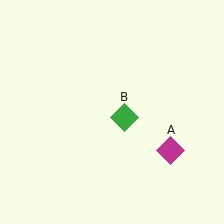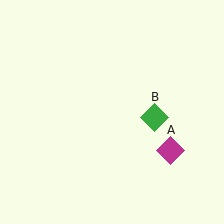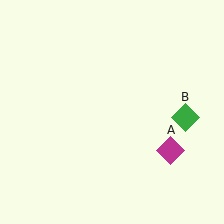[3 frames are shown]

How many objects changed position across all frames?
1 object changed position: green diamond (object B).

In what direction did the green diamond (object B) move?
The green diamond (object B) moved right.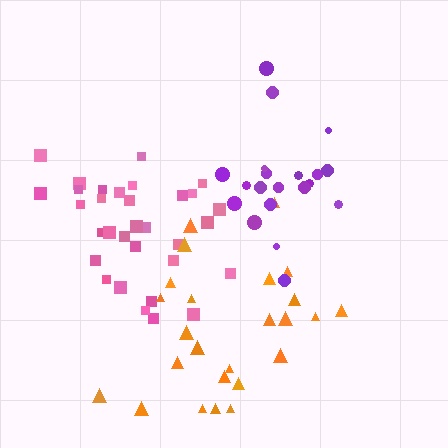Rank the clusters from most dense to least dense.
pink, purple, orange.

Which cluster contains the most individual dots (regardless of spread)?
Pink (32).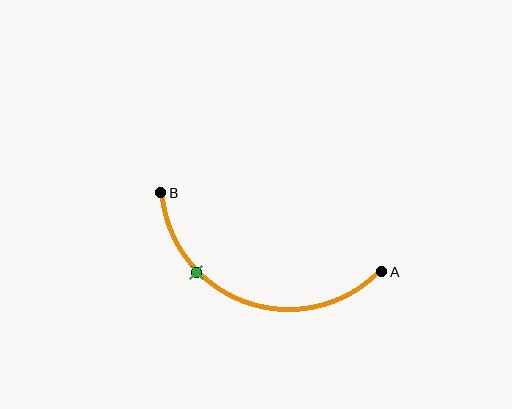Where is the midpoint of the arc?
The arc midpoint is the point on the curve farthest from the straight line joining A and B. It sits below that line.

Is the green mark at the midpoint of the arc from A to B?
No. The green mark lies on the arc but is closer to endpoint B. The arc midpoint would be at the point on the curve equidistant along the arc from both A and B.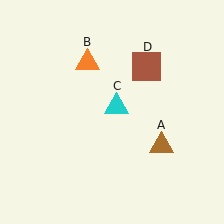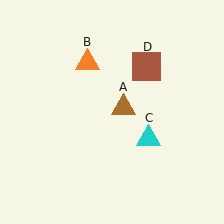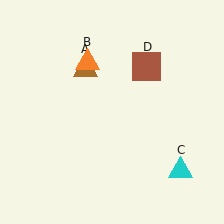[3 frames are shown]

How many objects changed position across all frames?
2 objects changed position: brown triangle (object A), cyan triangle (object C).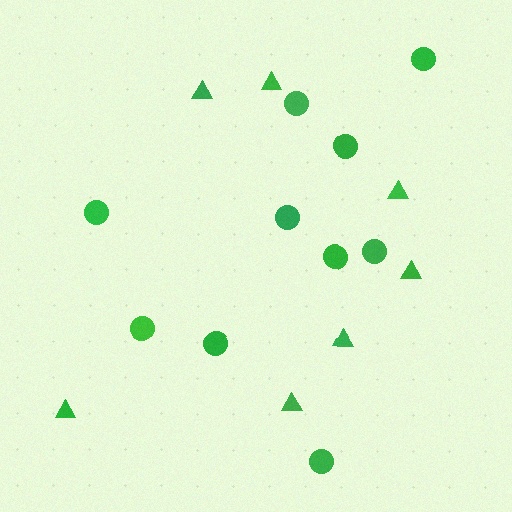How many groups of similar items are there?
There are 2 groups: one group of circles (10) and one group of triangles (7).